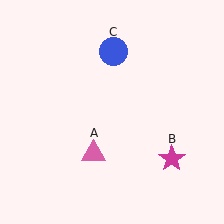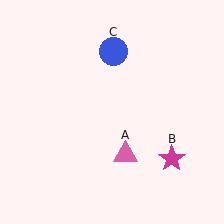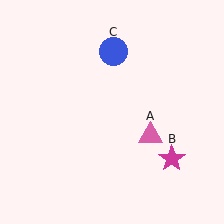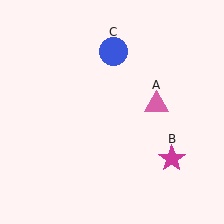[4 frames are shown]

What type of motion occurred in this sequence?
The pink triangle (object A) rotated counterclockwise around the center of the scene.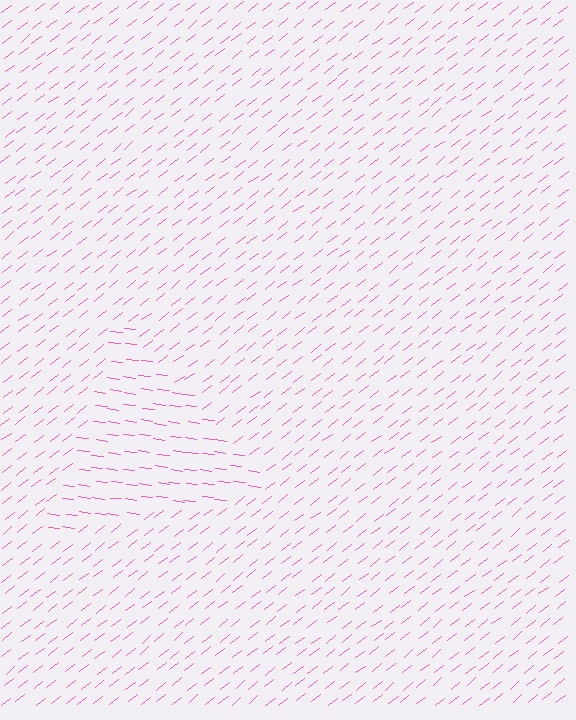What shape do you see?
I see a triangle.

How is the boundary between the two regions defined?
The boundary is defined purely by a change in line orientation (approximately 45 degrees difference). All lines are the same color and thickness.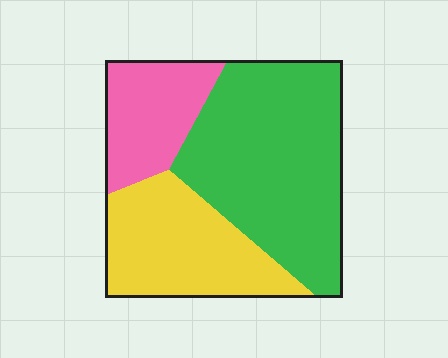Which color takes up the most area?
Green, at roughly 50%.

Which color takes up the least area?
Pink, at roughly 20%.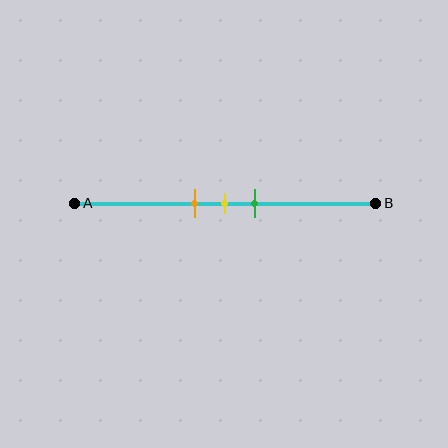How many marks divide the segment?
There are 3 marks dividing the segment.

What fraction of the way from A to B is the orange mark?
The orange mark is approximately 40% (0.4) of the way from A to B.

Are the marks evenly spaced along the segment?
Yes, the marks are approximately evenly spaced.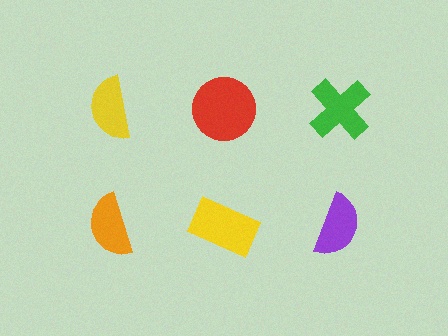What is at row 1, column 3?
A green cross.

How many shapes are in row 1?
3 shapes.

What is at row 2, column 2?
A yellow rectangle.